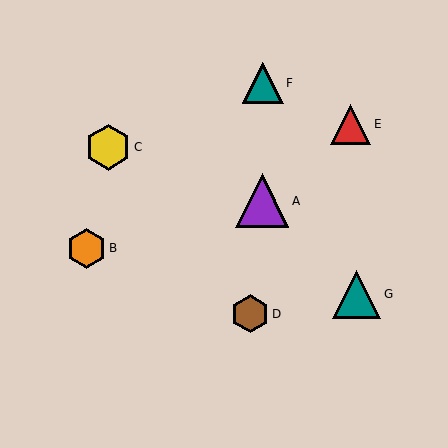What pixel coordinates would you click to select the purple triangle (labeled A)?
Click at (262, 201) to select the purple triangle A.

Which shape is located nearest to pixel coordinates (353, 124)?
The red triangle (labeled E) at (351, 124) is nearest to that location.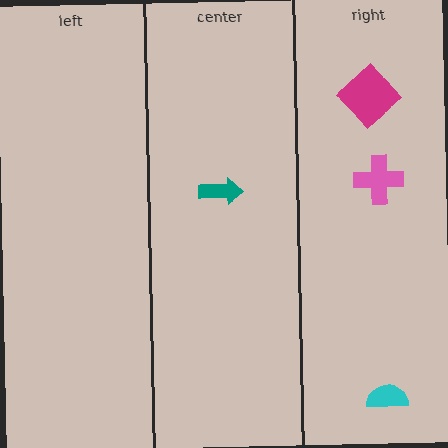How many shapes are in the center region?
1.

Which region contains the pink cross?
The right region.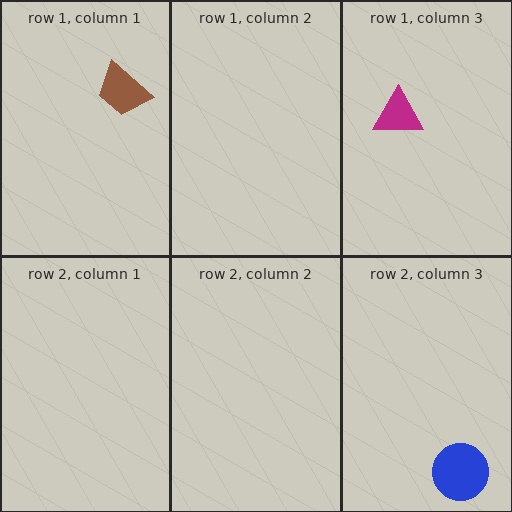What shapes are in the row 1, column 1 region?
The brown trapezoid.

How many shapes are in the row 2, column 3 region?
1.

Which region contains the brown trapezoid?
The row 1, column 1 region.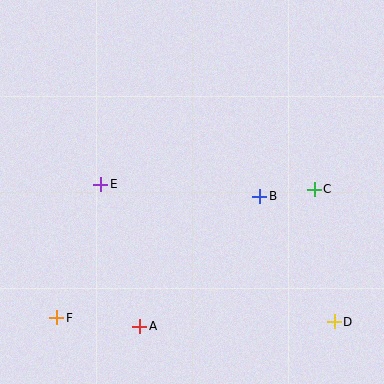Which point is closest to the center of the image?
Point B at (260, 196) is closest to the center.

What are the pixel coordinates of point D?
Point D is at (334, 322).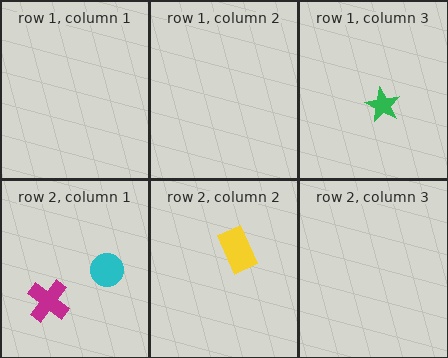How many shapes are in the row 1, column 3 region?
1.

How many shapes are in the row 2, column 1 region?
2.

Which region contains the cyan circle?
The row 2, column 1 region.